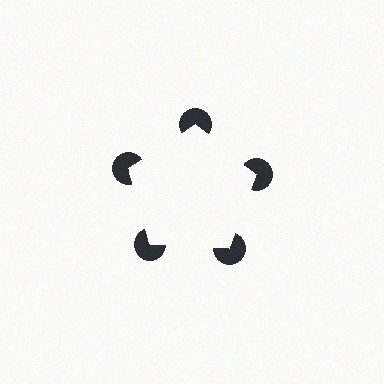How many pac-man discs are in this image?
There are 5 — one at each vertex of the illusory pentagon.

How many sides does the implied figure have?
5 sides.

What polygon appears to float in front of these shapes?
An illusory pentagon — its edges are inferred from the aligned wedge cuts in the pac-man discs, not physically drawn.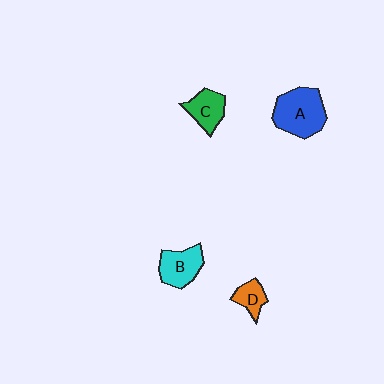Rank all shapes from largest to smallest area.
From largest to smallest: A (blue), B (cyan), C (green), D (orange).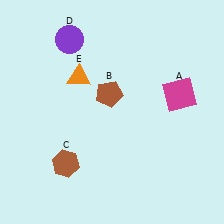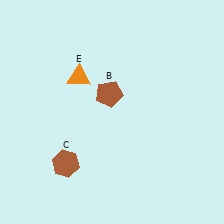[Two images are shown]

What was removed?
The purple circle (D), the magenta square (A) were removed in Image 2.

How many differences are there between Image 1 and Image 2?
There are 2 differences between the two images.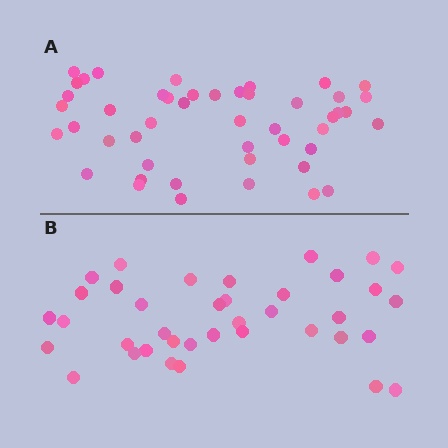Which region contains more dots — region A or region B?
Region A (the top region) has more dots.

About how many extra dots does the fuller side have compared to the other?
Region A has roughly 8 or so more dots than region B.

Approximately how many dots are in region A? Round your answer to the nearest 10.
About 50 dots. (The exact count is 47, which rounds to 50.)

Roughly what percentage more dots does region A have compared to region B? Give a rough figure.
About 25% more.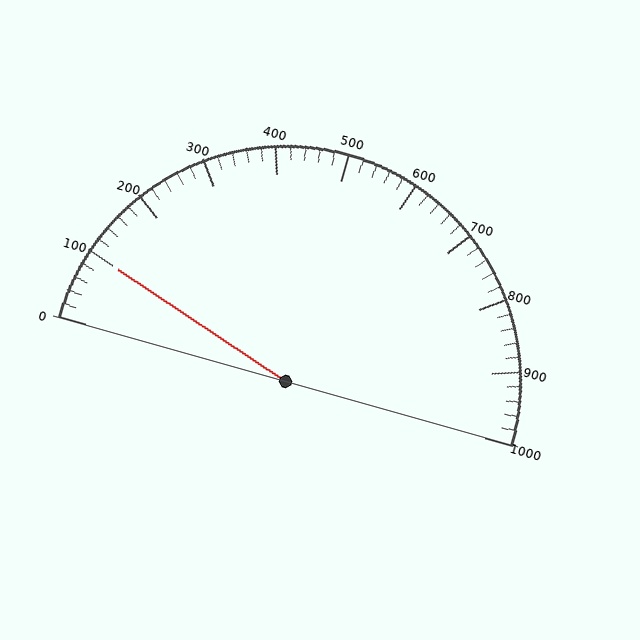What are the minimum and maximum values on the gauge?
The gauge ranges from 0 to 1000.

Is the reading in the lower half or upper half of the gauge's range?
The reading is in the lower half of the range (0 to 1000).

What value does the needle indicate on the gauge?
The needle indicates approximately 100.